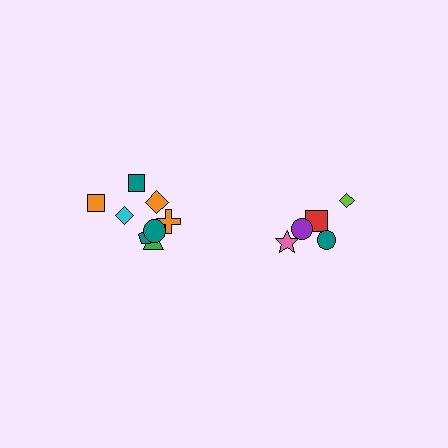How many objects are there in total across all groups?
There are 13 objects.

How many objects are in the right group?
There are 5 objects.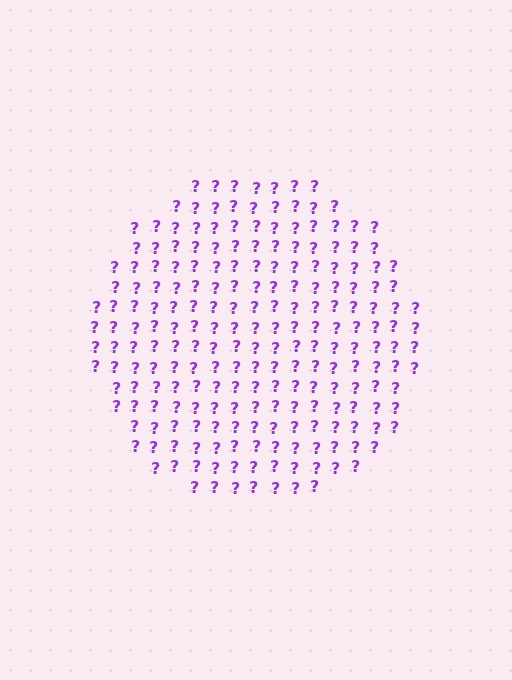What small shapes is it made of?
It is made of small question marks.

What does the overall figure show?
The overall figure shows a circle.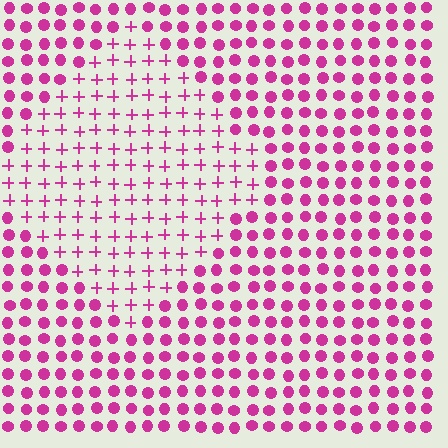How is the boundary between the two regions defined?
The boundary is defined by a change in element shape: plus signs inside vs. circles outside. All elements share the same color and spacing.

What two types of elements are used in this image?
The image uses plus signs inside the diamond region and circles outside it.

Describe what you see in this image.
The image is filled with small magenta elements arranged in a uniform grid. A diamond-shaped region contains plus signs, while the surrounding area contains circles. The boundary is defined purely by the change in element shape.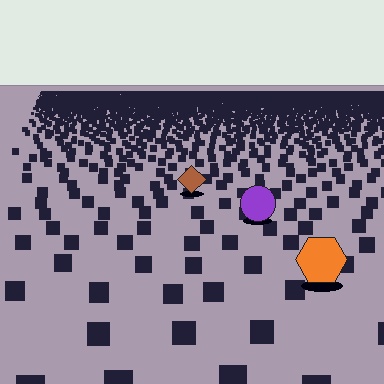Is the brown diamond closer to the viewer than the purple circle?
No. The purple circle is closer — you can tell from the texture gradient: the ground texture is coarser near it.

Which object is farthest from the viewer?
The brown diamond is farthest from the viewer. It appears smaller and the ground texture around it is denser.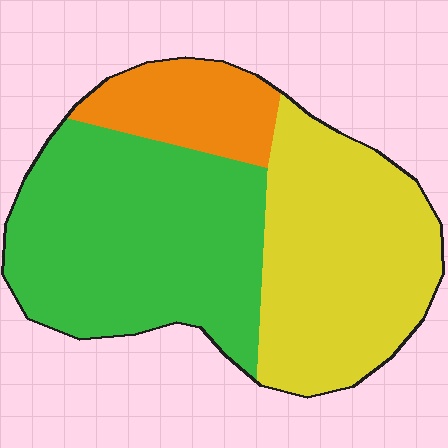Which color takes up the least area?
Orange, at roughly 15%.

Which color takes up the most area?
Green, at roughly 45%.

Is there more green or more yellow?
Green.